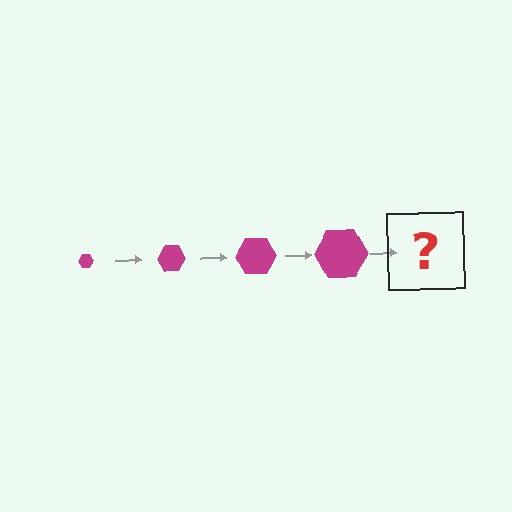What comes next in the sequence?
The next element should be a magenta hexagon, larger than the previous one.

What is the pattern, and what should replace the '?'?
The pattern is that the hexagon gets progressively larger each step. The '?' should be a magenta hexagon, larger than the previous one.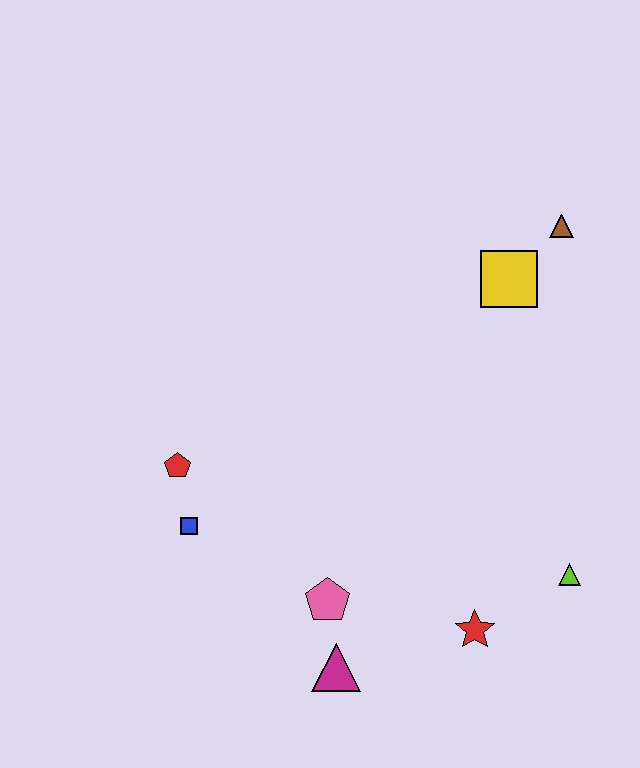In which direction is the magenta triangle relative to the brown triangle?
The magenta triangle is below the brown triangle.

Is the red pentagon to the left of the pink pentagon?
Yes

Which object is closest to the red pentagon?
The blue square is closest to the red pentagon.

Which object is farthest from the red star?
The brown triangle is farthest from the red star.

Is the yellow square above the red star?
Yes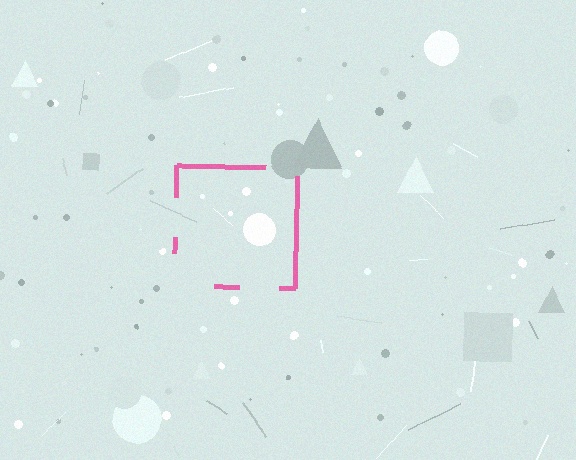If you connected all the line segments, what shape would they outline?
They would outline a square.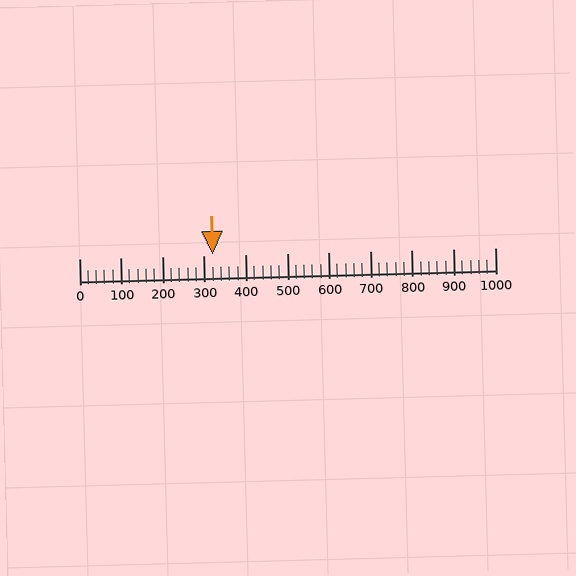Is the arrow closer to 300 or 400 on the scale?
The arrow is closer to 300.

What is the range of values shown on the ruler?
The ruler shows values from 0 to 1000.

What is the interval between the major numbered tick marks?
The major tick marks are spaced 100 units apart.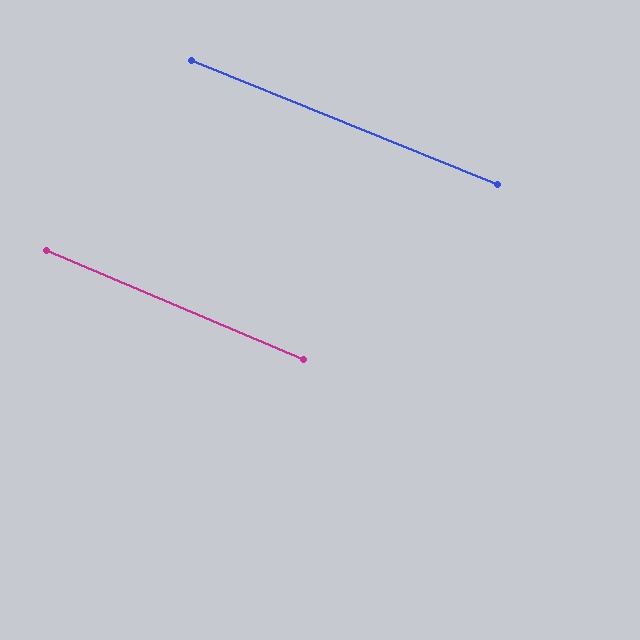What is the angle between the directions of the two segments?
Approximately 1 degree.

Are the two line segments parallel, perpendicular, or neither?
Parallel — their directions differ by only 0.9°.